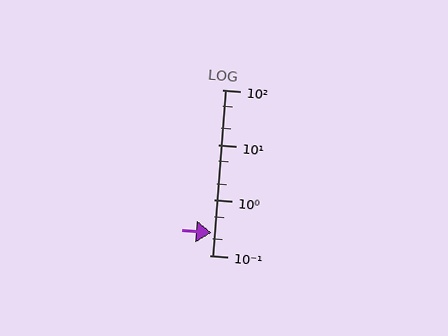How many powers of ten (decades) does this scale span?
The scale spans 3 decades, from 0.1 to 100.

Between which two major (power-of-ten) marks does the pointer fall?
The pointer is between 0.1 and 1.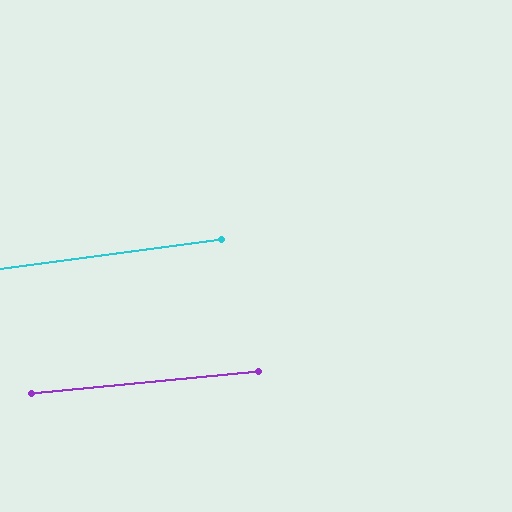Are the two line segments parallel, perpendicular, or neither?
Parallel — their directions differ by only 1.9°.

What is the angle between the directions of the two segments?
Approximately 2 degrees.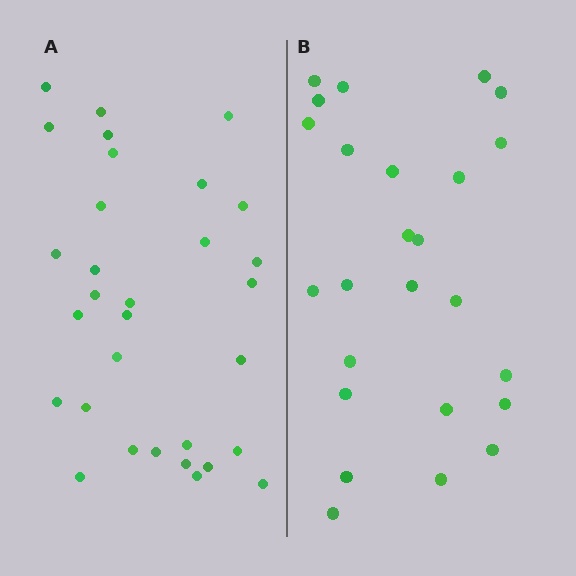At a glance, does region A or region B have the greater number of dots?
Region A (the left region) has more dots.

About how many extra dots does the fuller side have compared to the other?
Region A has about 6 more dots than region B.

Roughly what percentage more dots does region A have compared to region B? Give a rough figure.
About 25% more.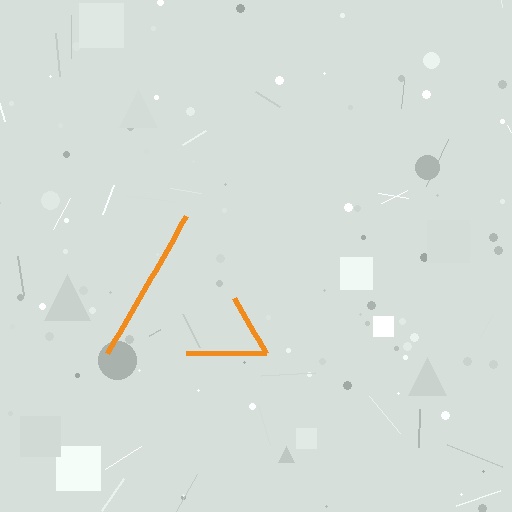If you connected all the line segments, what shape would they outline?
They would outline a triangle.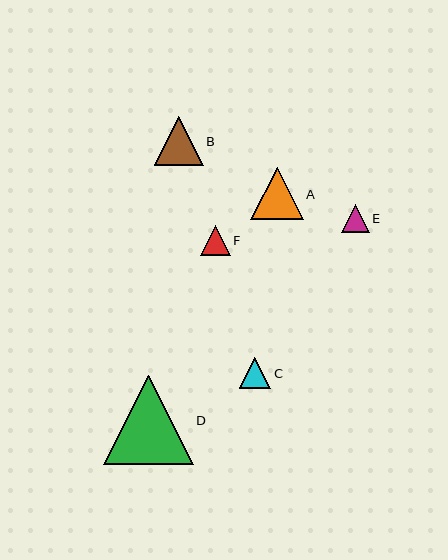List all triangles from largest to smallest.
From largest to smallest: D, A, B, C, F, E.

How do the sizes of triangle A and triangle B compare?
Triangle A and triangle B are approximately the same size.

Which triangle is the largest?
Triangle D is the largest with a size of approximately 89 pixels.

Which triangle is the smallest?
Triangle E is the smallest with a size of approximately 28 pixels.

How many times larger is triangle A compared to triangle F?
Triangle A is approximately 1.7 times the size of triangle F.